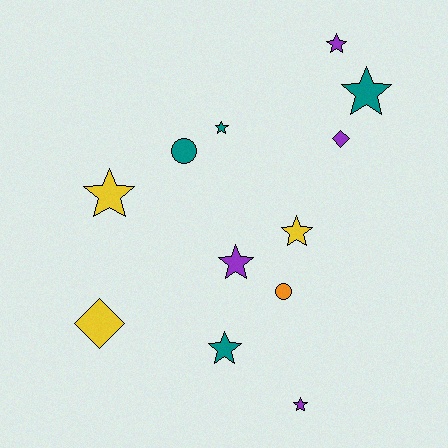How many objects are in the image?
There are 12 objects.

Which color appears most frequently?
Purple, with 4 objects.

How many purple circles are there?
There are no purple circles.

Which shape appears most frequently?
Star, with 8 objects.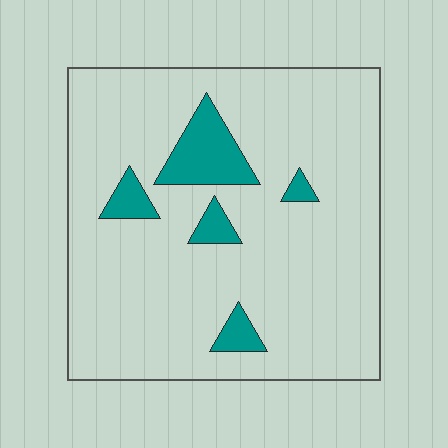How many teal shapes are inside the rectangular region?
5.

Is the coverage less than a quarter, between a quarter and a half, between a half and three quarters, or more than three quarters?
Less than a quarter.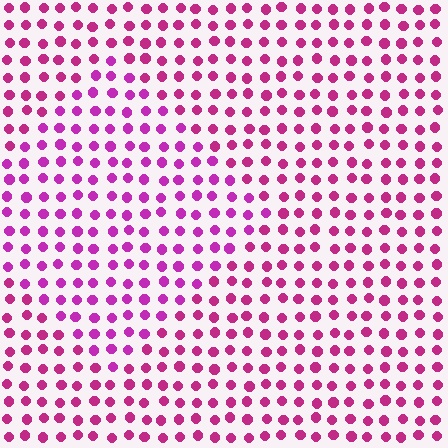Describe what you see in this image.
The image is filled with small magenta elements in a uniform arrangement. A diamond-shaped region is visible where the elements are tinted to a slightly different hue, forming a subtle color boundary.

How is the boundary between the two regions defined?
The boundary is defined purely by a slight shift in hue (about 19 degrees). Spacing, size, and orientation are identical on both sides.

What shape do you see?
I see a diamond.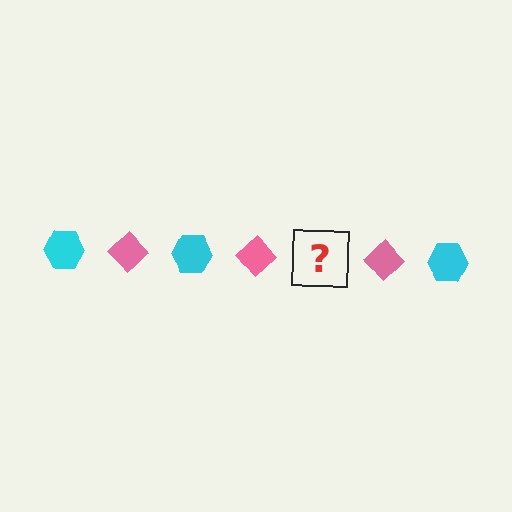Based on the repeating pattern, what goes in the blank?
The blank should be a cyan hexagon.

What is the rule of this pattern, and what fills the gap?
The rule is that the pattern alternates between cyan hexagon and pink diamond. The gap should be filled with a cyan hexagon.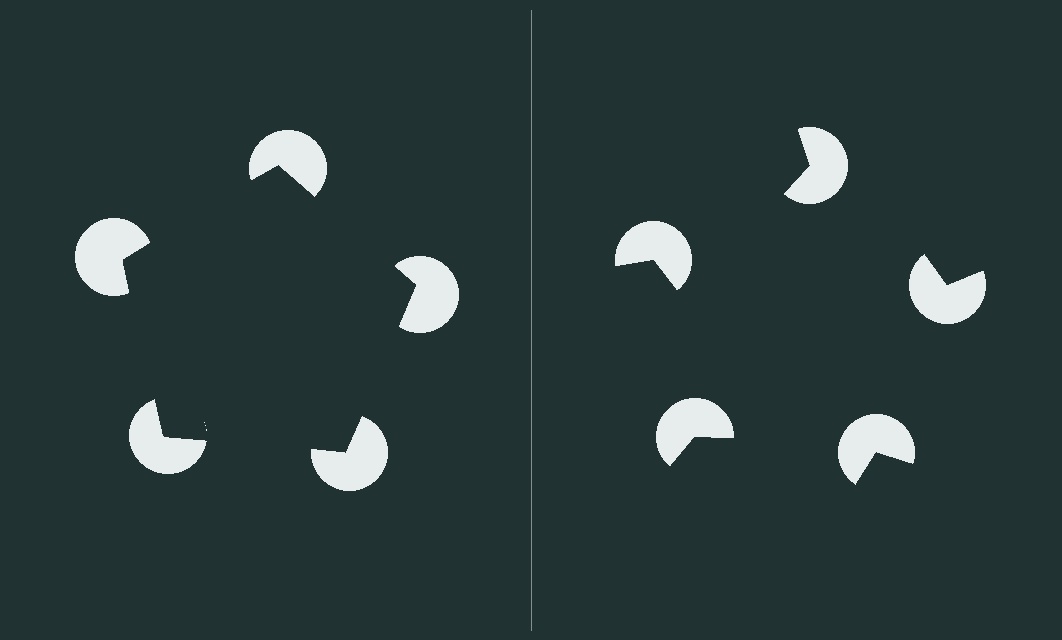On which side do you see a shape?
An illusory pentagon appears on the left side. On the right side the wedge cuts are rotated, so no coherent shape forms.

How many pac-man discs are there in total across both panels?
10 — 5 on each side.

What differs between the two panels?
The pac-man discs are positioned identically on both sides; only the wedge orientations differ. On the left they align to a pentagon; on the right they are misaligned.